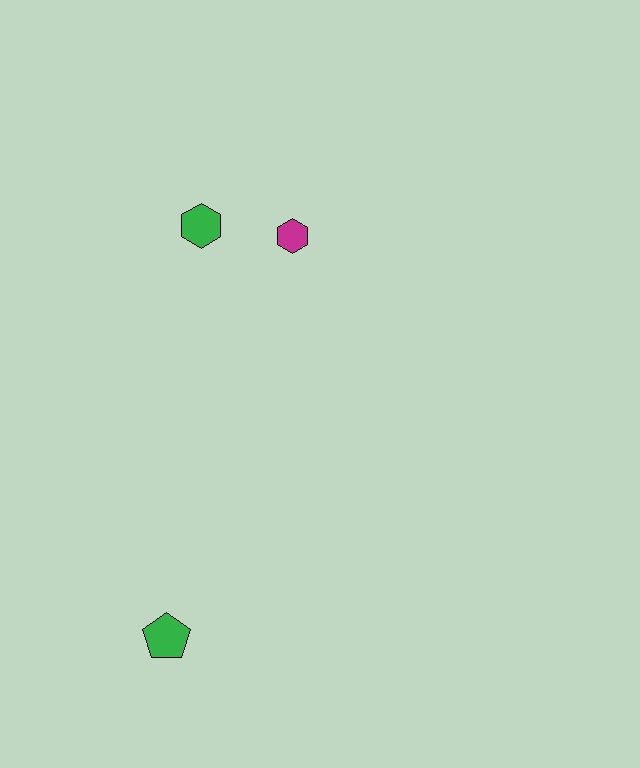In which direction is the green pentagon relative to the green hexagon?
The green pentagon is below the green hexagon.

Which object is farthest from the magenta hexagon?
The green pentagon is farthest from the magenta hexagon.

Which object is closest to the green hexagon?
The magenta hexagon is closest to the green hexagon.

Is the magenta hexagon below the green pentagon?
No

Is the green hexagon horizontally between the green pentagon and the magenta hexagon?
Yes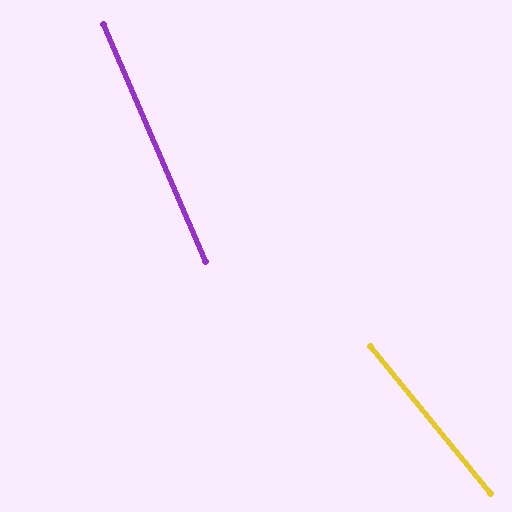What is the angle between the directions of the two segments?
Approximately 16 degrees.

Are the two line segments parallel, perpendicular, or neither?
Neither parallel nor perpendicular — they differ by about 16°.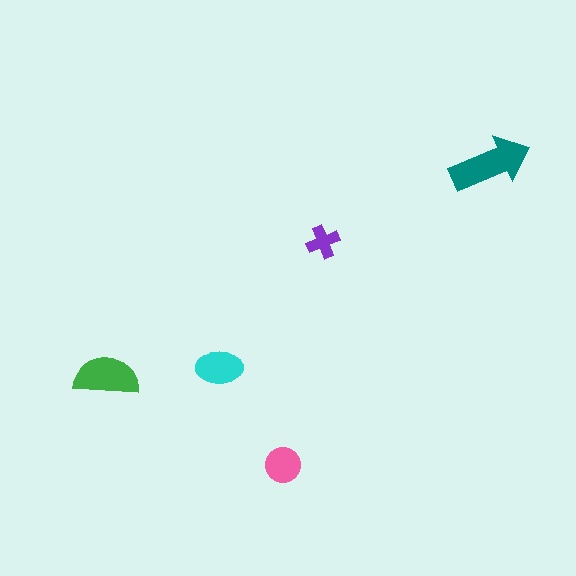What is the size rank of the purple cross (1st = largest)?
5th.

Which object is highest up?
The teal arrow is topmost.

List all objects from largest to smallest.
The teal arrow, the green semicircle, the cyan ellipse, the pink circle, the purple cross.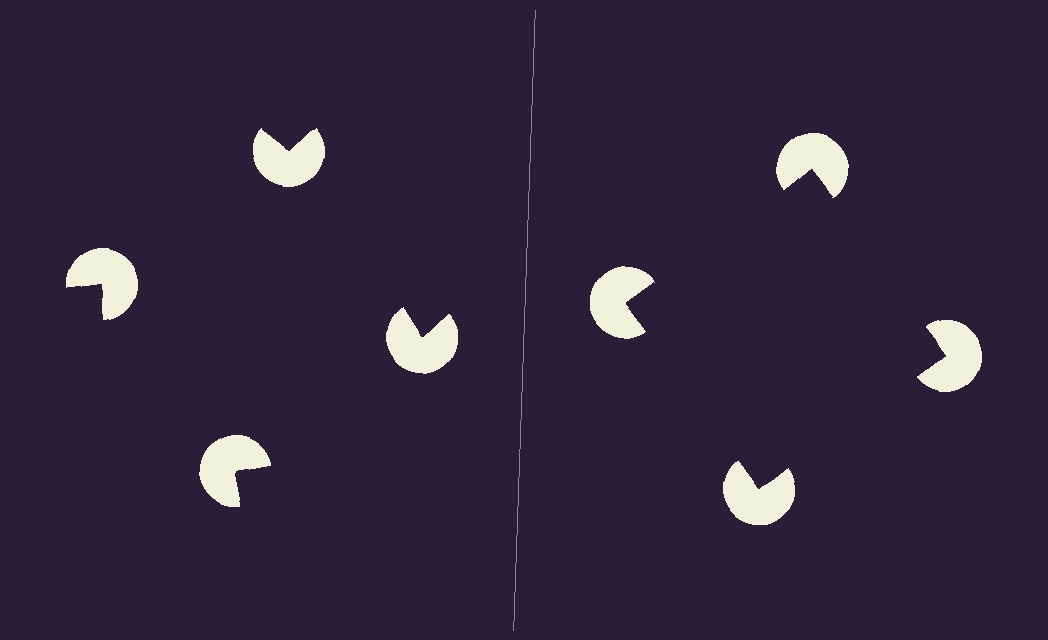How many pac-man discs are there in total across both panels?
8 — 4 on each side.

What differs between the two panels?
The pac-man discs are positioned identically on both sides; only the wedge orientations differ. On the right they align to a square; on the left they are misaligned.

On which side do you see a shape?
An illusory square appears on the right side. On the left side the wedge cuts are rotated, so no coherent shape forms.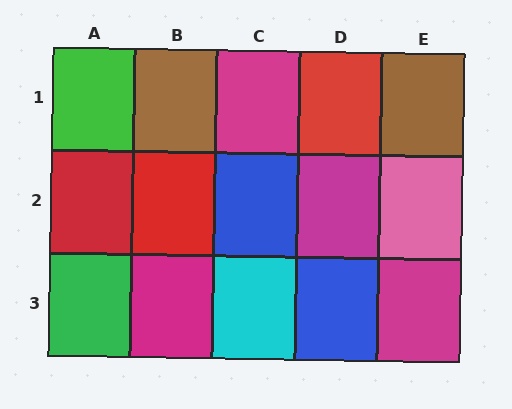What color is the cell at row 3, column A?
Green.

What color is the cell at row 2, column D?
Magenta.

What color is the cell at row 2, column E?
Pink.